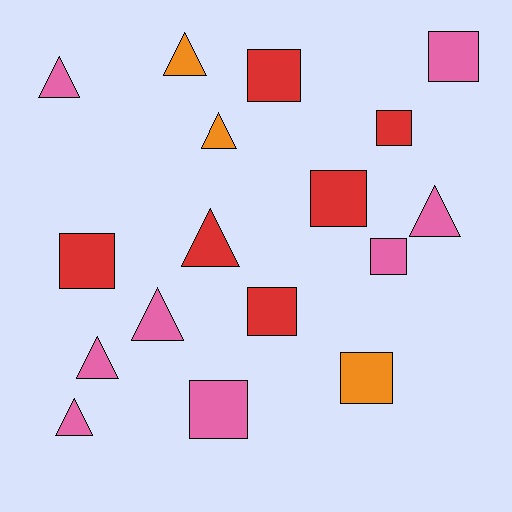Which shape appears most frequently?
Square, with 9 objects.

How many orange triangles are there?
There are 2 orange triangles.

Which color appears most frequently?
Pink, with 8 objects.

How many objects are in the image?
There are 17 objects.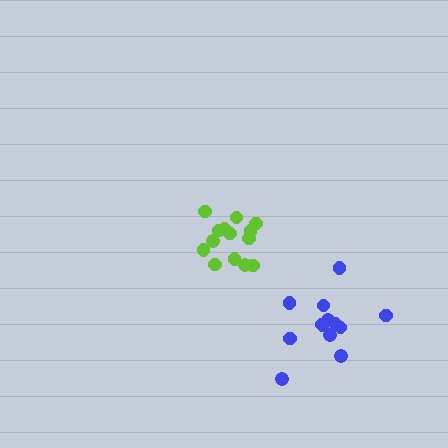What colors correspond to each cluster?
The clusters are colored: lime, blue.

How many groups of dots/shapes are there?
There are 2 groups.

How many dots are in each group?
Group 1: 14 dots, Group 2: 13 dots (27 total).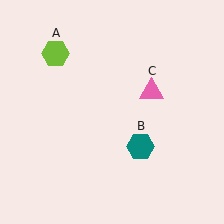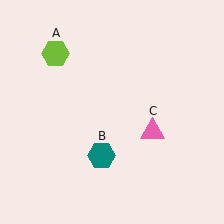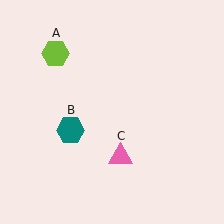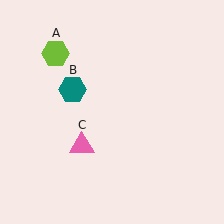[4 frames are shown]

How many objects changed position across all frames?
2 objects changed position: teal hexagon (object B), pink triangle (object C).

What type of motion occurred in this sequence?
The teal hexagon (object B), pink triangle (object C) rotated clockwise around the center of the scene.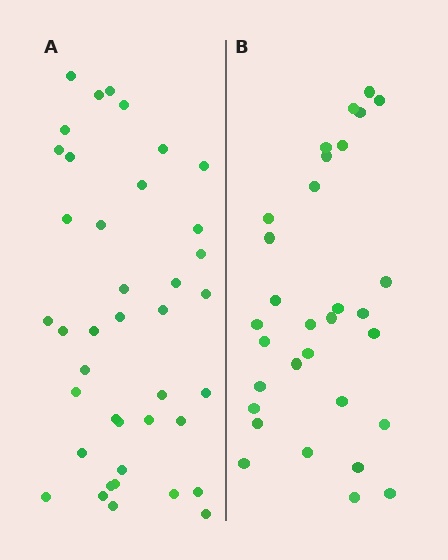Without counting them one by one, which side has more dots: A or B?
Region A (the left region) has more dots.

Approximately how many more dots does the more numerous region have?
Region A has roughly 8 or so more dots than region B.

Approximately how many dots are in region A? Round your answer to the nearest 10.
About 40 dots.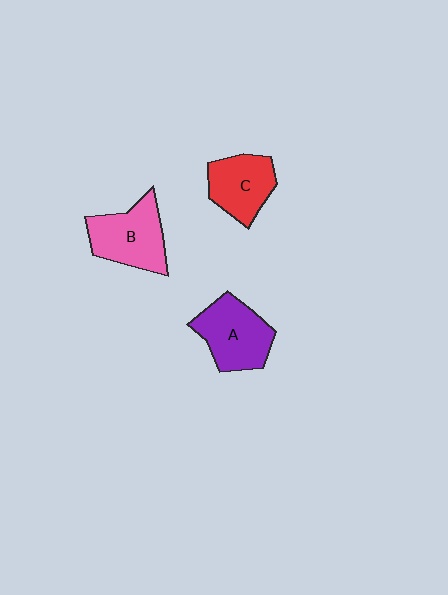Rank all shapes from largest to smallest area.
From largest to smallest: A (purple), B (pink), C (red).